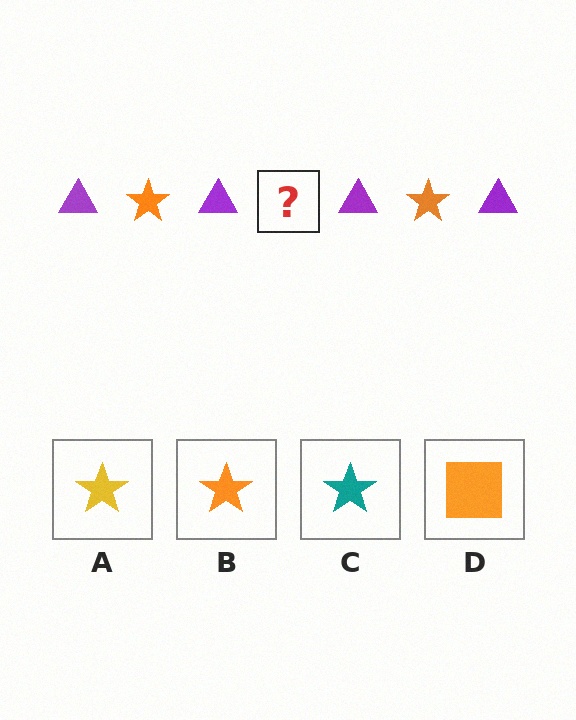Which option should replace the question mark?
Option B.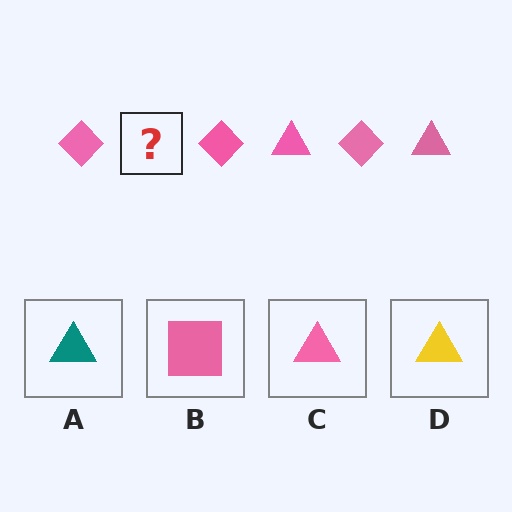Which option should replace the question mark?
Option C.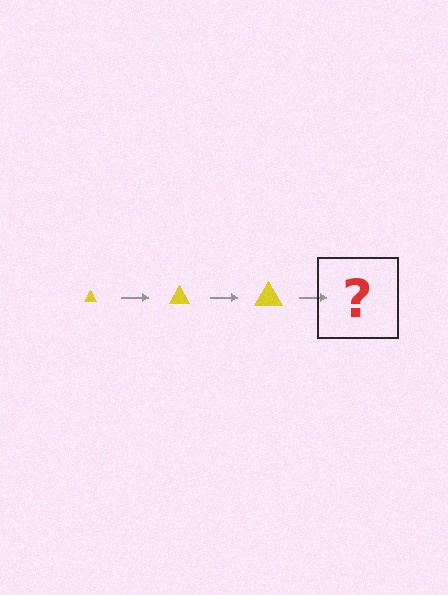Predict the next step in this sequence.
The next step is a yellow triangle, larger than the previous one.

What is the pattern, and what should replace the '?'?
The pattern is that the triangle gets progressively larger each step. The '?' should be a yellow triangle, larger than the previous one.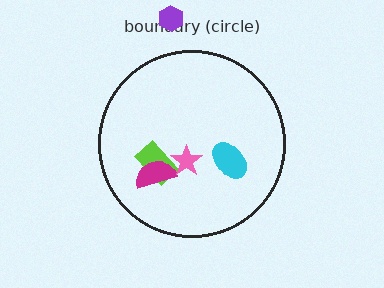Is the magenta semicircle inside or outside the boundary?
Inside.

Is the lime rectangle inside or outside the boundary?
Inside.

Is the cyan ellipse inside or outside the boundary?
Inside.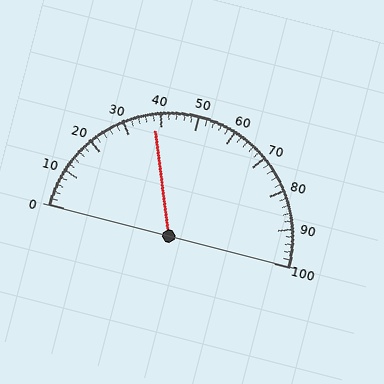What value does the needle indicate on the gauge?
The needle indicates approximately 38.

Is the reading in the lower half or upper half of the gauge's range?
The reading is in the lower half of the range (0 to 100).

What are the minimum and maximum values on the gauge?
The gauge ranges from 0 to 100.